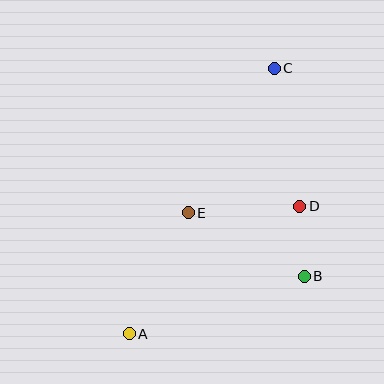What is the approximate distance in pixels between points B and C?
The distance between B and C is approximately 210 pixels.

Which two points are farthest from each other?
Points A and C are farthest from each other.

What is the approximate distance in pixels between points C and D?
The distance between C and D is approximately 140 pixels.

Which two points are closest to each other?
Points B and D are closest to each other.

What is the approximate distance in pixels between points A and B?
The distance between A and B is approximately 184 pixels.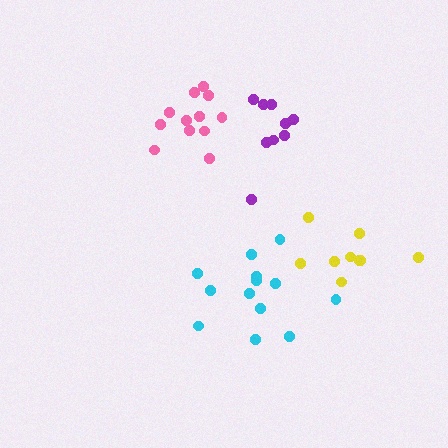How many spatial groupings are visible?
There are 4 spatial groupings.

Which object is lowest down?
The cyan cluster is bottommost.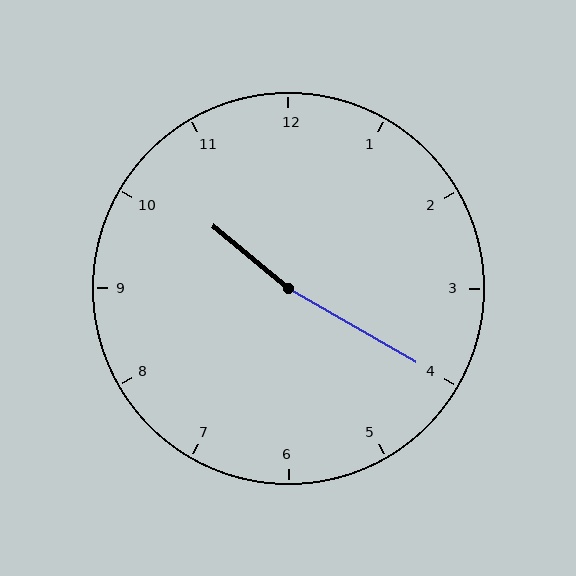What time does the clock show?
10:20.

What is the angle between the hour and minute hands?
Approximately 170 degrees.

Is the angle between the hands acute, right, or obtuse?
It is obtuse.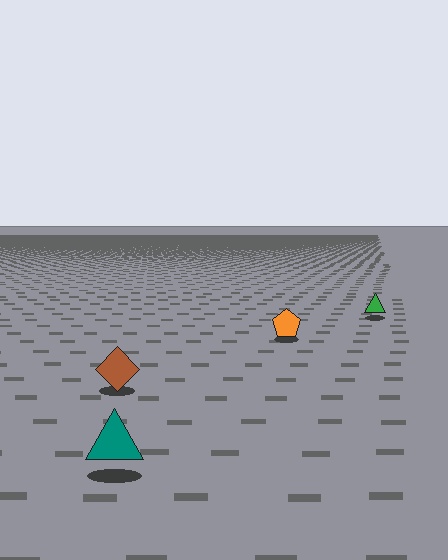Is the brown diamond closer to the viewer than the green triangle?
Yes. The brown diamond is closer — you can tell from the texture gradient: the ground texture is coarser near it.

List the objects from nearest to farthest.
From nearest to farthest: the teal triangle, the brown diamond, the orange pentagon, the green triangle.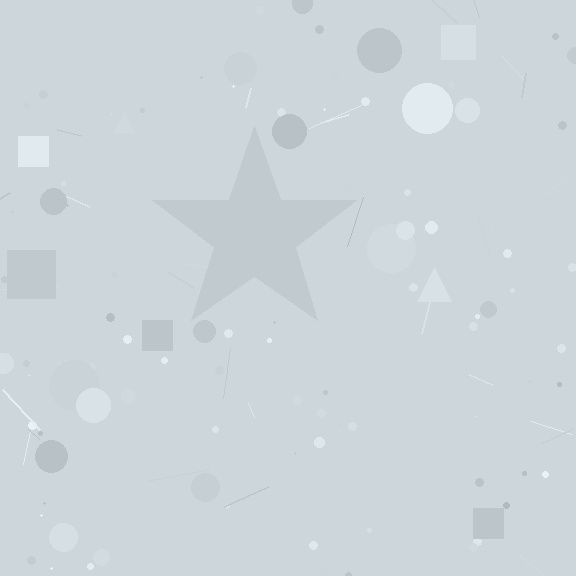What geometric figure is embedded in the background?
A star is embedded in the background.